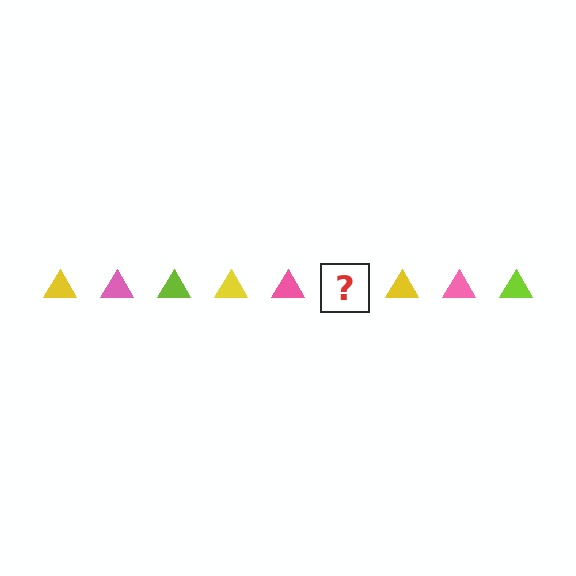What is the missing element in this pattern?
The missing element is a lime triangle.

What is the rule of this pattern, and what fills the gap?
The rule is that the pattern cycles through yellow, pink, lime triangles. The gap should be filled with a lime triangle.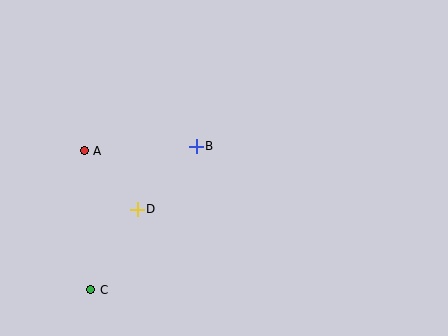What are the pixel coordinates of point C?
Point C is at (91, 290).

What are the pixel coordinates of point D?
Point D is at (137, 209).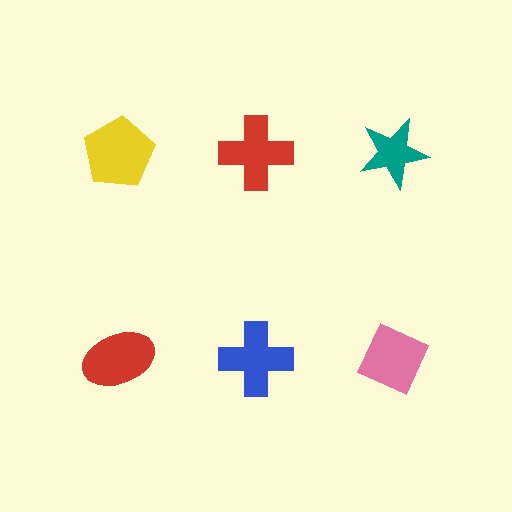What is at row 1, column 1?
A yellow pentagon.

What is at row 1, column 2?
A red cross.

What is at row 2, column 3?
A pink diamond.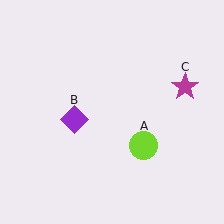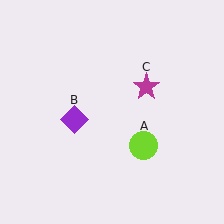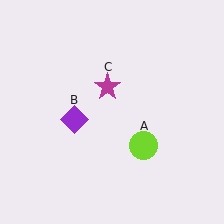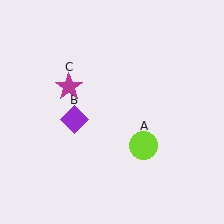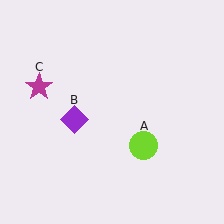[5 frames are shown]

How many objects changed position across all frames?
1 object changed position: magenta star (object C).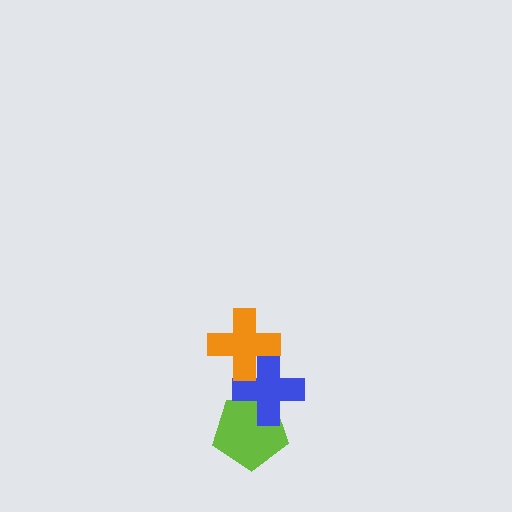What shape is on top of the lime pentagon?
The blue cross is on top of the lime pentagon.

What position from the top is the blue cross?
The blue cross is 2nd from the top.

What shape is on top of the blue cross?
The orange cross is on top of the blue cross.